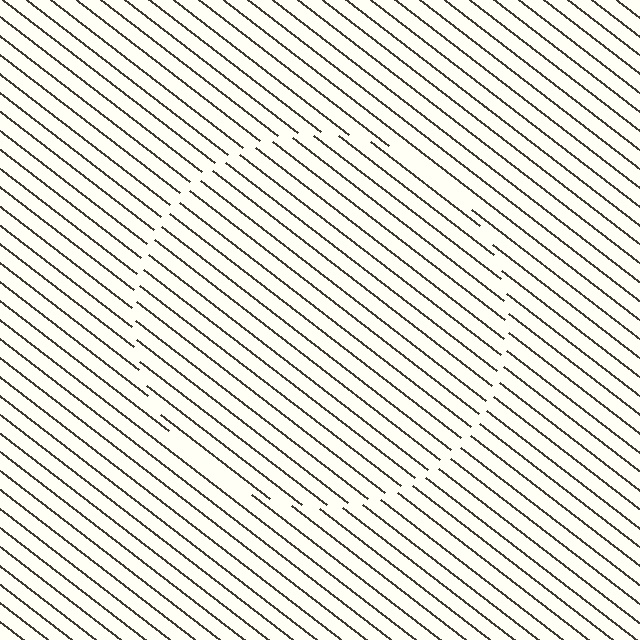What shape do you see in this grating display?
An illusory circle. The interior of the shape contains the same grating, shifted by half a period — the contour is defined by the phase discontinuity where line-ends from the inner and outer gratings abut.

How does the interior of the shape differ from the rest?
The interior of the shape contains the same grating, shifted by half a period — the contour is defined by the phase discontinuity where line-ends from the inner and outer gratings abut.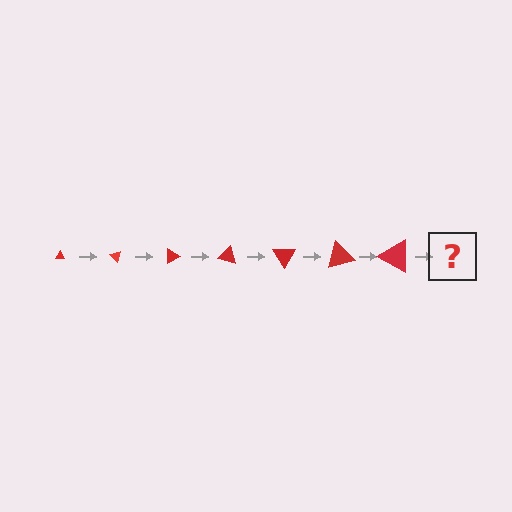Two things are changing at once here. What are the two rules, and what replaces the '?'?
The two rules are that the triangle grows larger each step and it rotates 45 degrees each step. The '?' should be a triangle, larger than the previous one and rotated 315 degrees from the start.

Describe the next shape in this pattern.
It should be a triangle, larger than the previous one and rotated 315 degrees from the start.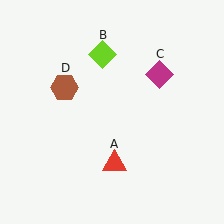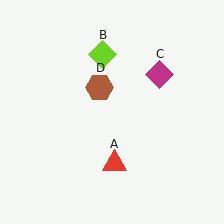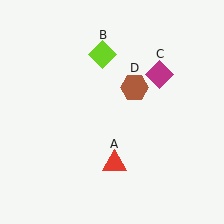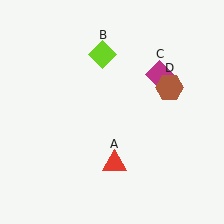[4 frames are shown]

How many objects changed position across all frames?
1 object changed position: brown hexagon (object D).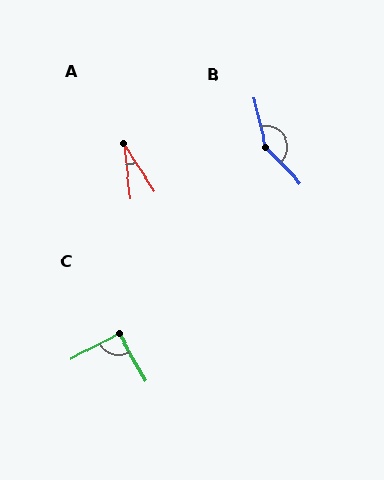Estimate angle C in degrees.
Approximately 91 degrees.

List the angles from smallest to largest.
A (27°), C (91°), B (149°).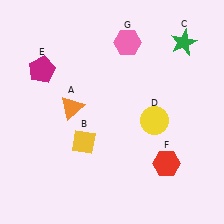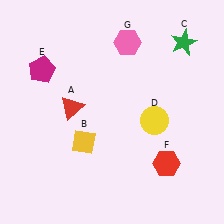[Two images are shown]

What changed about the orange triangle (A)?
In Image 1, A is orange. In Image 2, it changed to red.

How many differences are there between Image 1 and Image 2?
There is 1 difference between the two images.